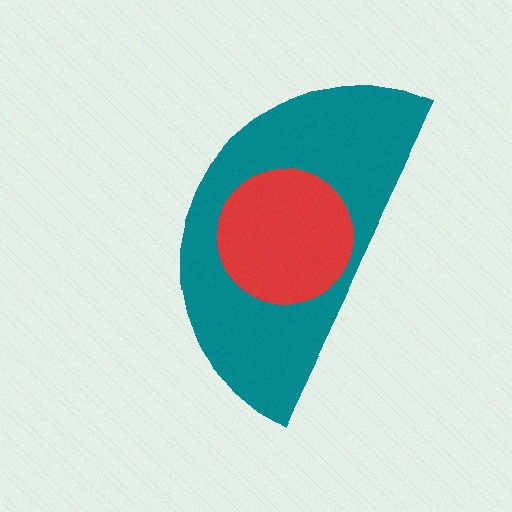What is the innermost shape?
The red circle.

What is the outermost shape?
The teal semicircle.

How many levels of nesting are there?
2.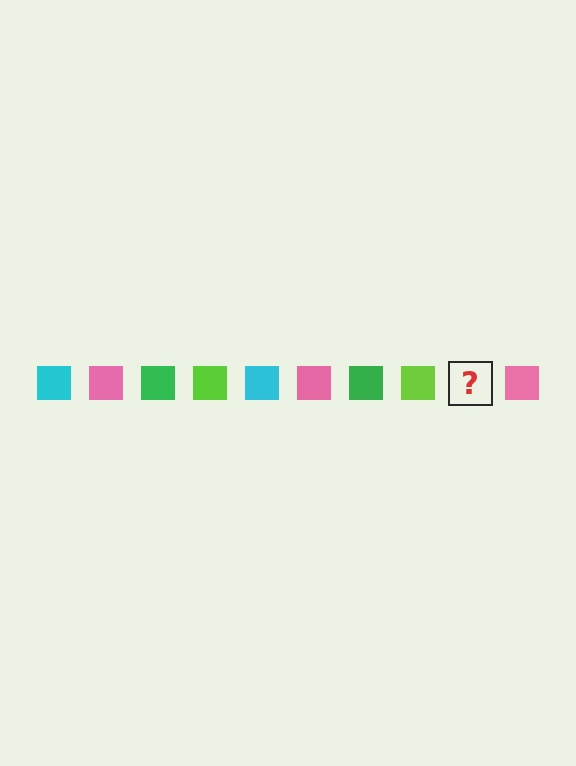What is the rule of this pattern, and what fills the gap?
The rule is that the pattern cycles through cyan, pink, green, lime squares. The gap should be filled with a cyan square.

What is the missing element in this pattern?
The missing element is a cyan square.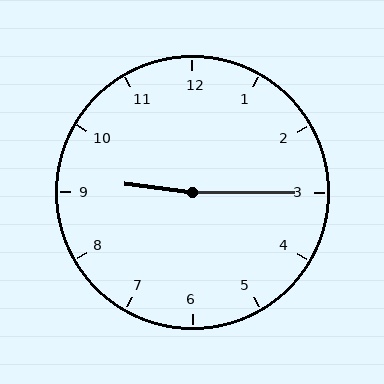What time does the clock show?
9:15.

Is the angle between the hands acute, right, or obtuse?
It is obtuse.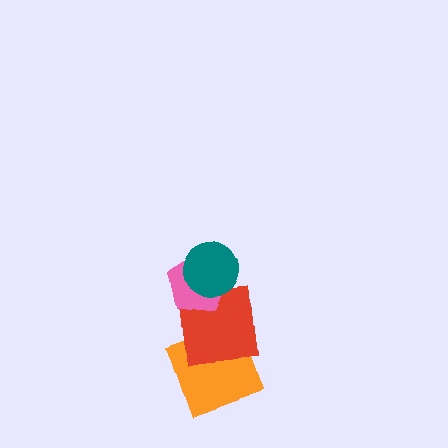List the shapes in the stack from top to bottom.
From top to bottom: the teal circle, the pink pentagon, the red square, the orange square.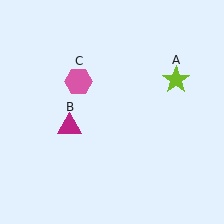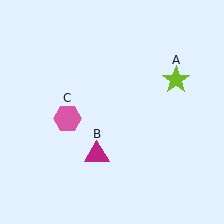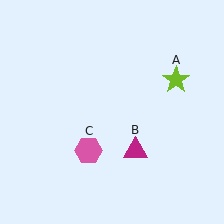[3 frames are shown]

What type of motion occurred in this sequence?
The magenta triangle (object B), pink hexagon (object C) rotated counterclockwise around the center of the scene.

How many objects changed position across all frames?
2 objects changed position: magenta triangle (object B), pink hexagon (object C).